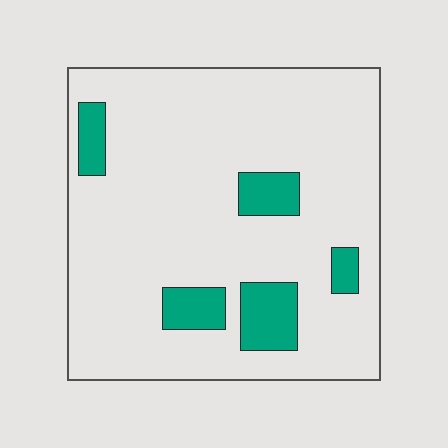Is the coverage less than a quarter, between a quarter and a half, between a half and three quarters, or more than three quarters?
Less than a quarter.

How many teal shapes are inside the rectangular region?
5.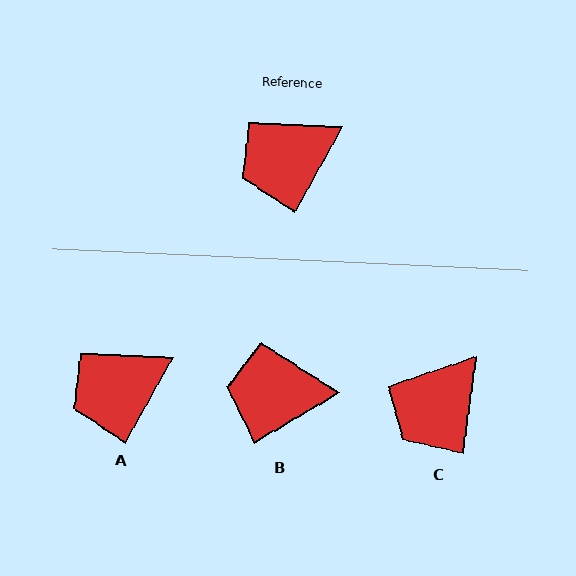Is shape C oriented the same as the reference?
No, it is off by about 21 degrees.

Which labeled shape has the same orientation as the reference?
A.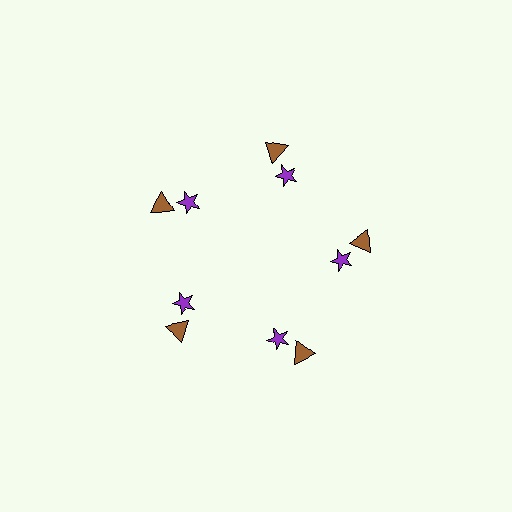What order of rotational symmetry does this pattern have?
This pattern has 5-fold rotational symmetry.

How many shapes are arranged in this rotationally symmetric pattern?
There are 10 shapes, arranged in 5 groups of 2.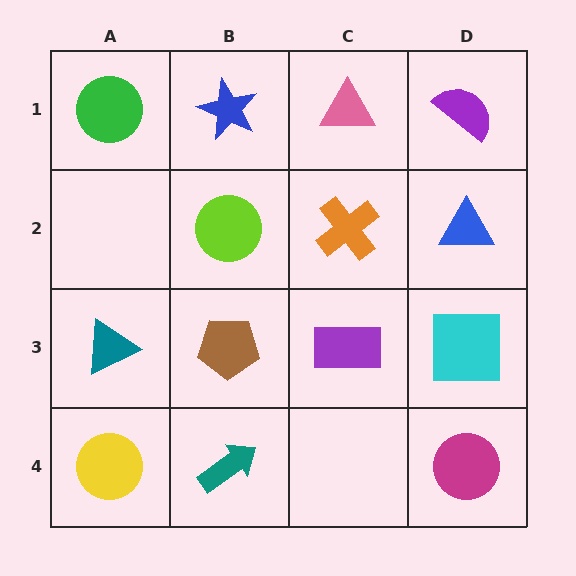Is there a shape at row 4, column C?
No, that cell is empty.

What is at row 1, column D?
A purple semicircle.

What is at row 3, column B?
A brown pentagon.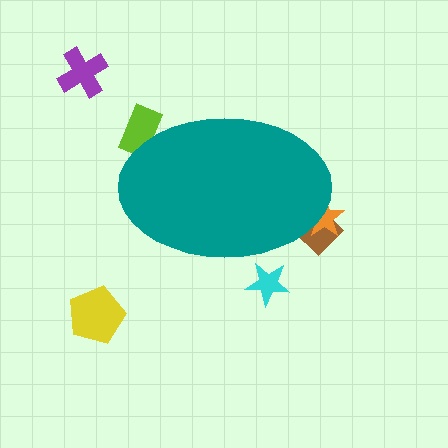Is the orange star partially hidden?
Yes, the orange star is partially hidden behind the teal ellipse.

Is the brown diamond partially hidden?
Yes, the brown diamond is partially hidden behind the teal ellipse.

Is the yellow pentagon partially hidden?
No, the yellow pentagon is fully visible.